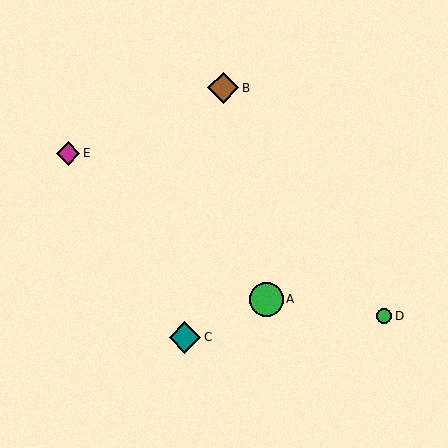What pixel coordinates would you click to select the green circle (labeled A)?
Click at (267, 300) to select the green circle A.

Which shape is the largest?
The green circle (labeled A) is the largest.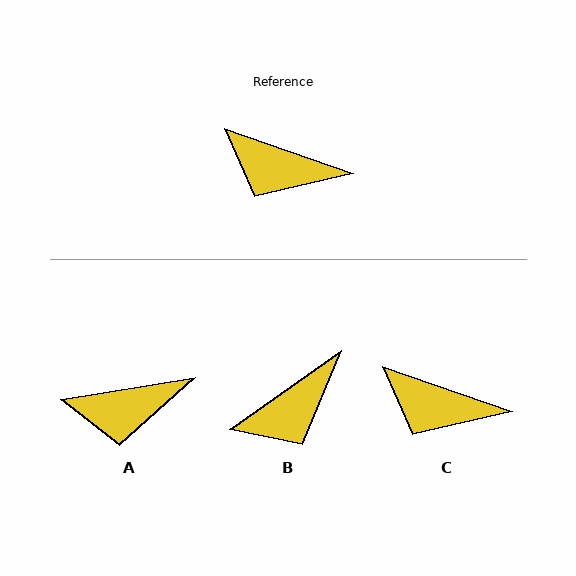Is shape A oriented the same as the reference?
No, it is off by about 28 degrees.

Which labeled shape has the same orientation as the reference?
C.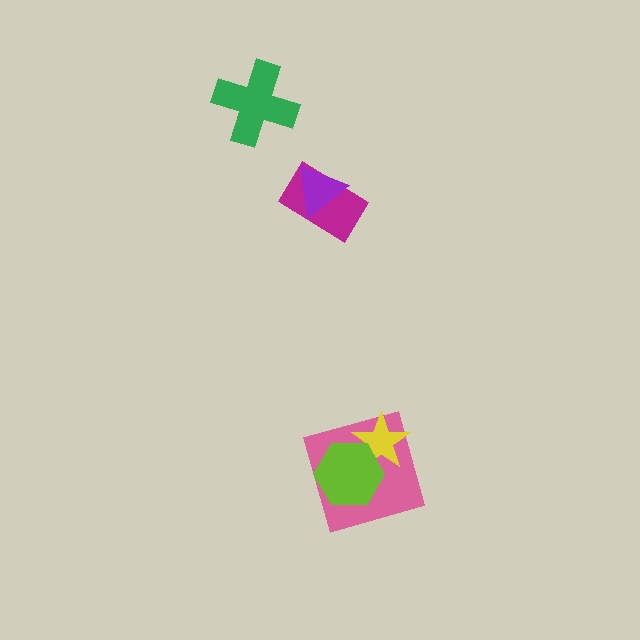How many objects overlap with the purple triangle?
1 object overlaps with the purple triangle.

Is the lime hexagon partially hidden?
No, no other shape covers it.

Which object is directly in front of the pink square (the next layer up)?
The yellow star is directly in front of the pink square.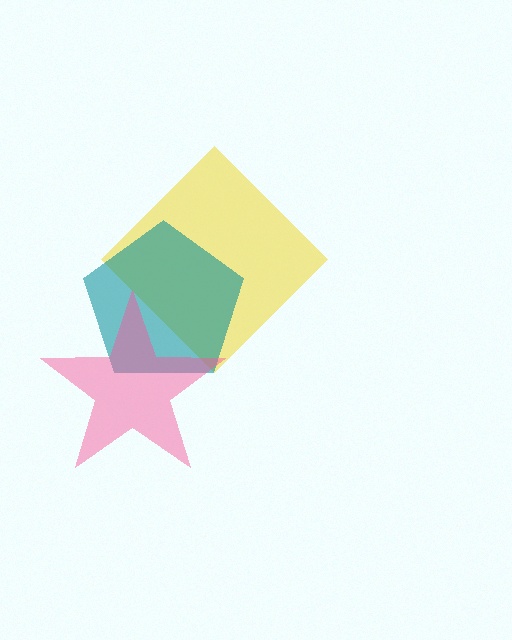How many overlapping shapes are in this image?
There are 3 overlapping shapes in the image.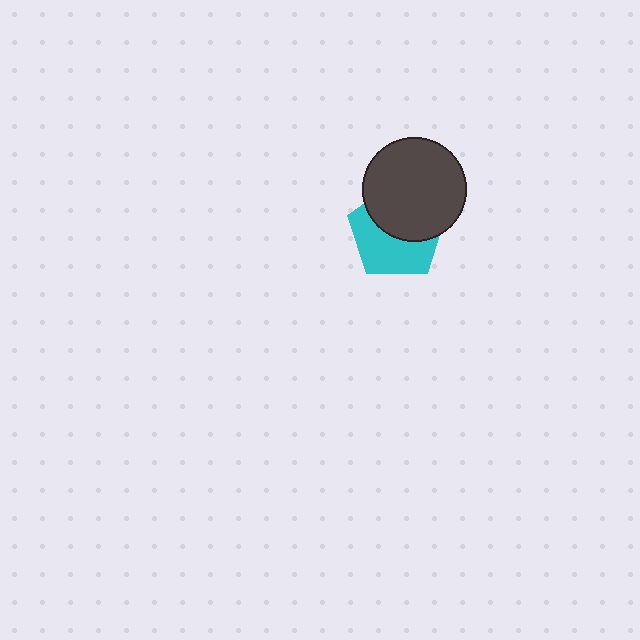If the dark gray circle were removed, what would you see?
You would see the complete cyan pentagon.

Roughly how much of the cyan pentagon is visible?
About half of it is visible (roughly 51%).